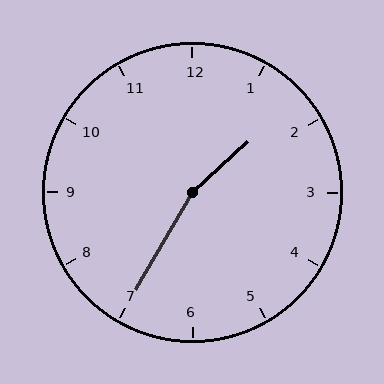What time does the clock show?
1:35.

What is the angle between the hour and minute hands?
Approximately 162 degrees.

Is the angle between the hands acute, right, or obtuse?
It is obtuse.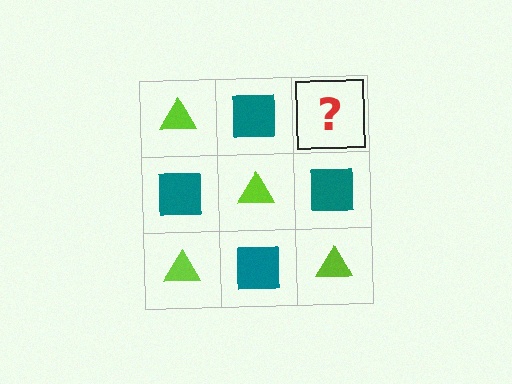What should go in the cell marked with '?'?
The missing cell should contain a lime triangle.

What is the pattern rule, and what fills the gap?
The rule is that it alternates lime triangle and teal square in a checkerboard pattern. The gap should be filled with a lime triangle.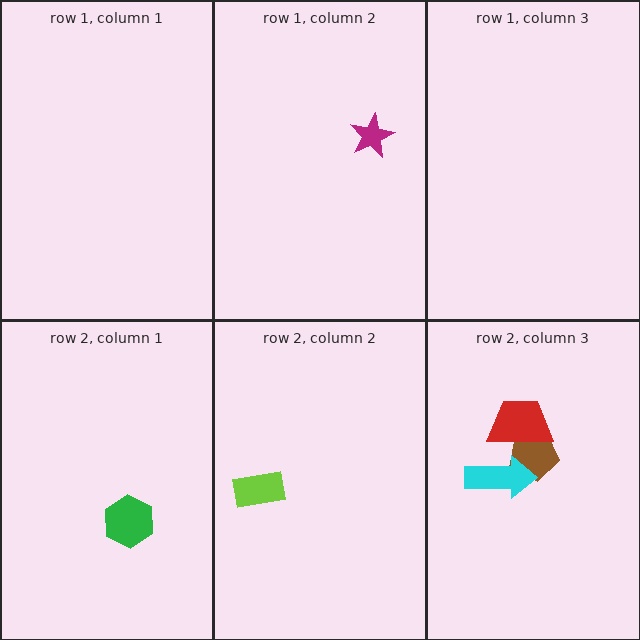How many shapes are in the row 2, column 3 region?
3.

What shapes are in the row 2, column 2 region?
The lime rectangle.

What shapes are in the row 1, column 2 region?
The magenta star.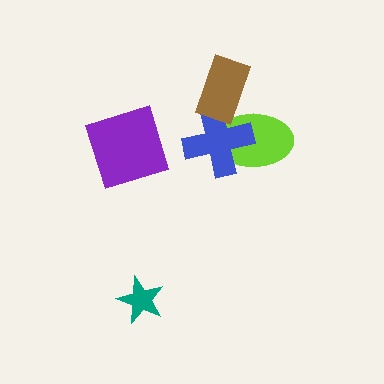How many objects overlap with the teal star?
0 objects overlap with the teal star.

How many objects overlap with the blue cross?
2 objects overlap with the blue cross.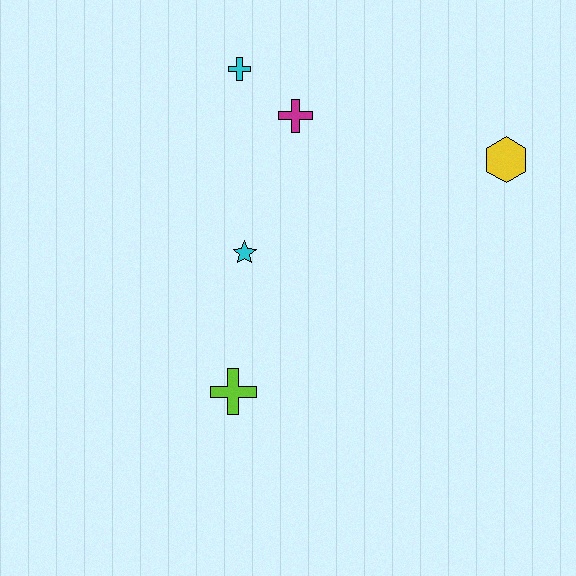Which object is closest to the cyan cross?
The magenta cross is closest to the cyan cross.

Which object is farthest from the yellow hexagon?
The lime cross is farthest from the yellow hexagon.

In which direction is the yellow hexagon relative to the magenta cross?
The yellow hexagon is to the right of the magenta cross.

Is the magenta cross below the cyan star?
No